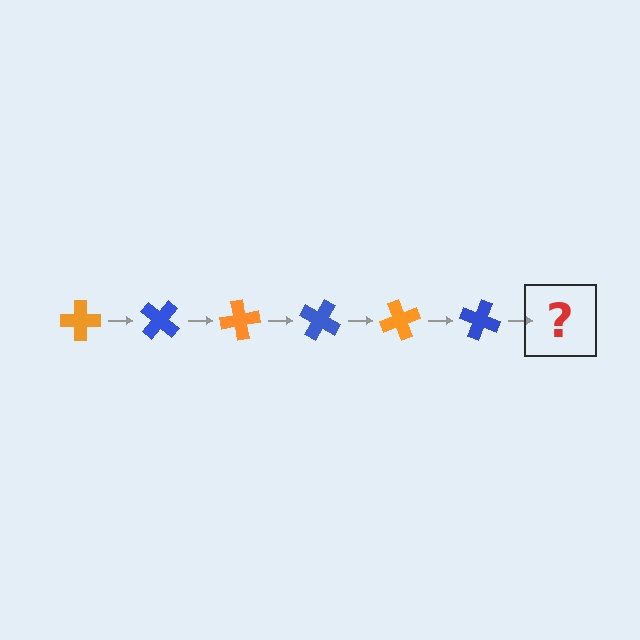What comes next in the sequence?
The next element should be an orange cross, rotated 240 degrees from the start.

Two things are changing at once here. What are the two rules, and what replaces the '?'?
The two rules are that it rotates 40 degrees each step and the color cycles through orange and blue. The '?' should be an orange cross, rotated 240 degrees from the start.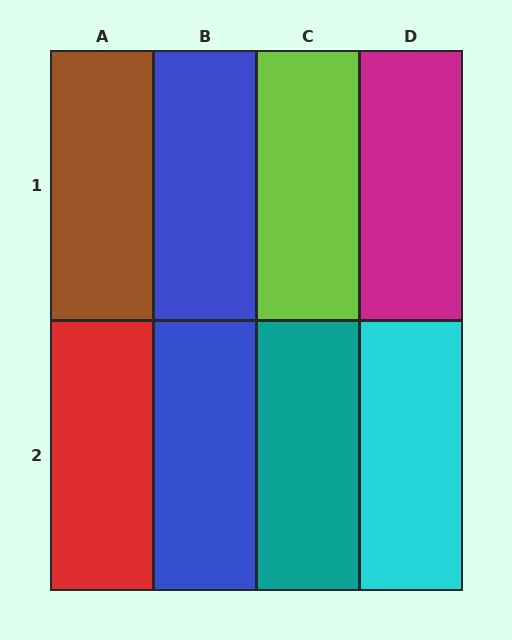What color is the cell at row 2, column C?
Teal.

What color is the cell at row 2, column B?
Blue.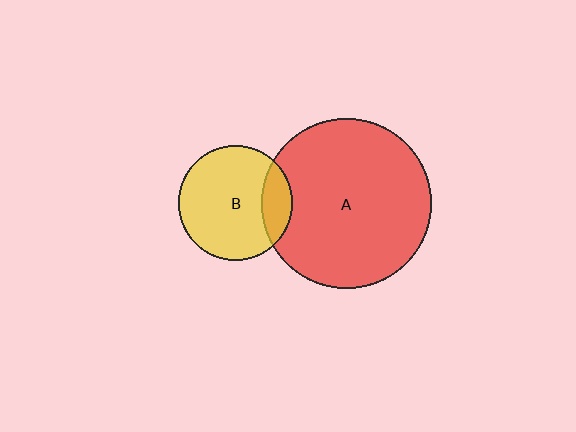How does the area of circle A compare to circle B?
Approximately 2.2 times.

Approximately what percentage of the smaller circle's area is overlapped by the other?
Approximately 20%.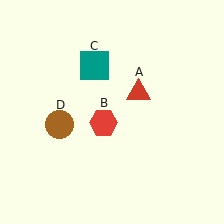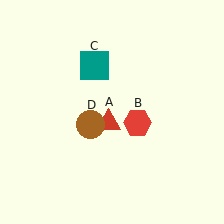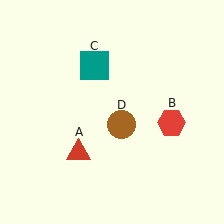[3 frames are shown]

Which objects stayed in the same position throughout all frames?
Teal square (object C) remained stationary.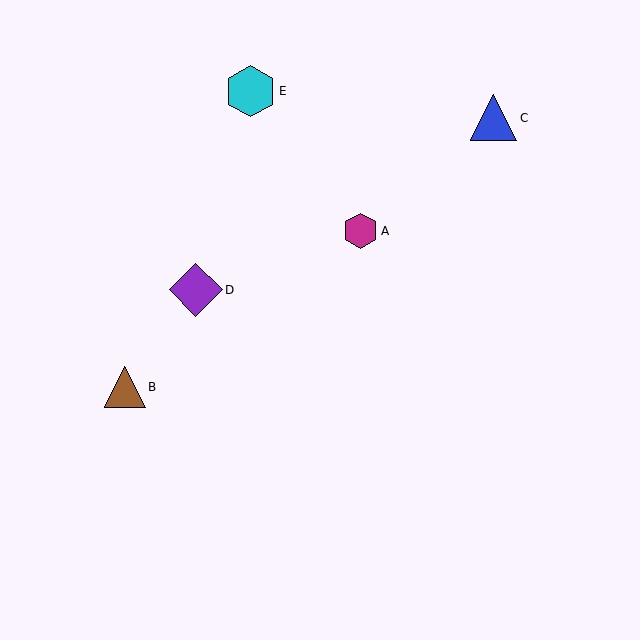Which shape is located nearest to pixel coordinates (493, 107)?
The blue triangle (labeled C) at (494, 118) is nearest to that location.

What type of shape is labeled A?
Shape A is a magenta hexagon.